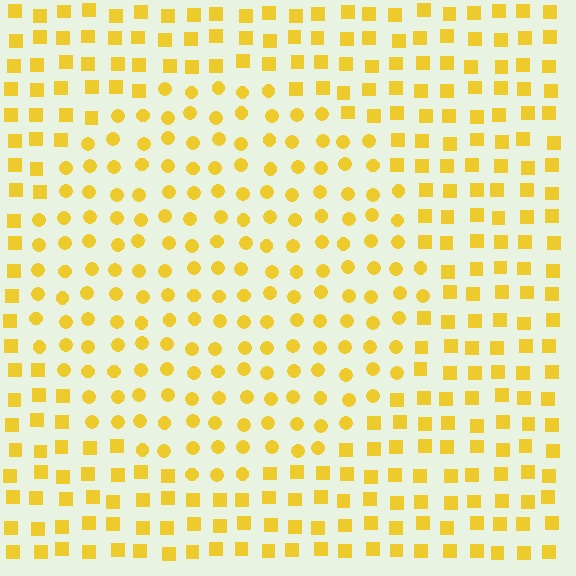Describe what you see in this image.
The image is filled with small yellow elements arranged in a uniform grid. A circle-shaped region contains circles, while the surrounding area contains squares. The boundary is defined purely by the change in element shape.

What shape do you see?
I see a circle.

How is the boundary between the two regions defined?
The boundary is defined by a change in element shape: circles inside vs. squares outside. All elements share the same color and spacing.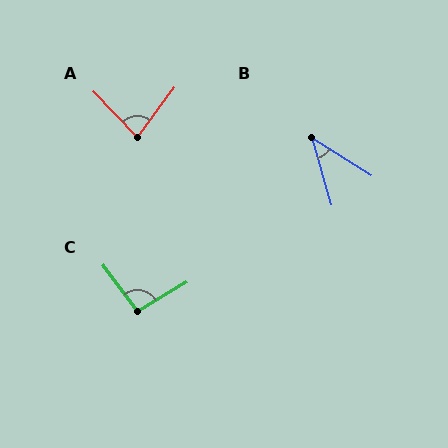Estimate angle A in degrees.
Approximately 80 degrees.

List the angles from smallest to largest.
B (41°), A (80°), C (96°).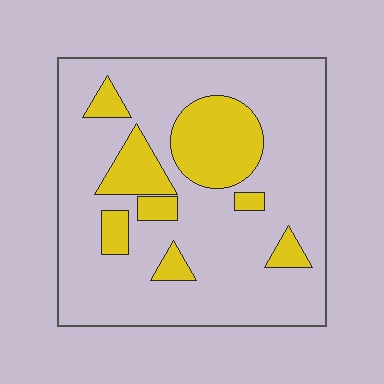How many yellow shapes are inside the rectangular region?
8.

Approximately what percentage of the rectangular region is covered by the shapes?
Approximately 20%.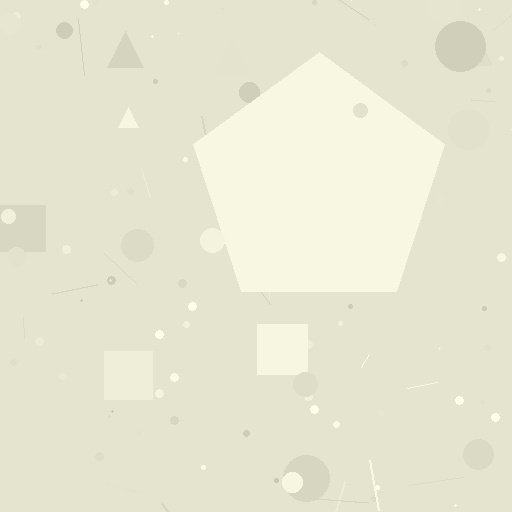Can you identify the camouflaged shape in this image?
The camouflaged shape is a pentagon.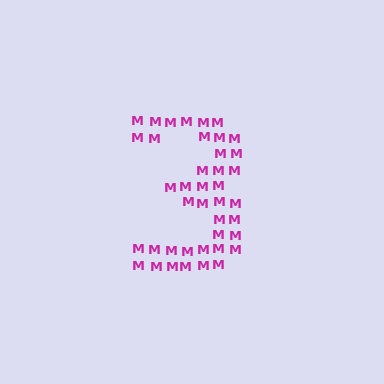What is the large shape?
The large shape is the digit 3.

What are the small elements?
The small elements are letter M's.